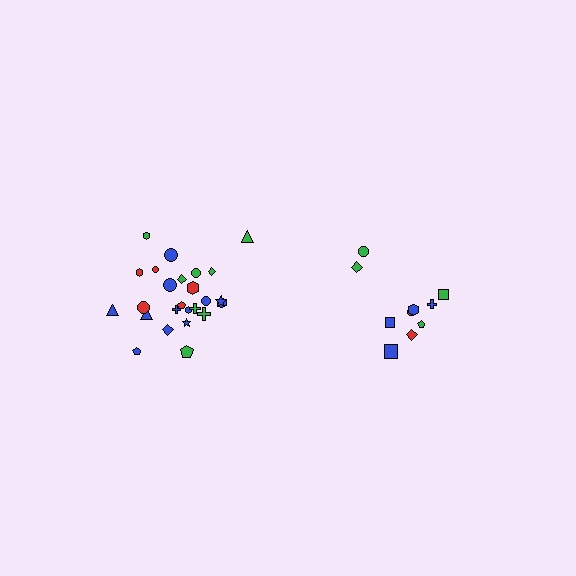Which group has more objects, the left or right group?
The left group.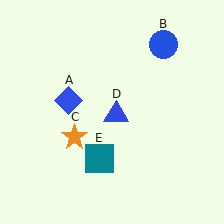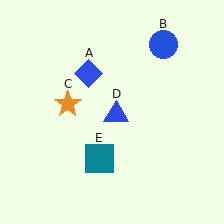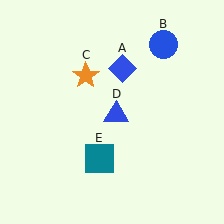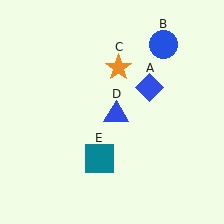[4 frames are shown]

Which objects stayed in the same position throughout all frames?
Blue circle (object B) and blue triangle (object D) and teal square (object E) remained stationary.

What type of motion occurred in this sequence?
The blue diamond (object A), orange star (object C) rotated clockwise around the center of the scene.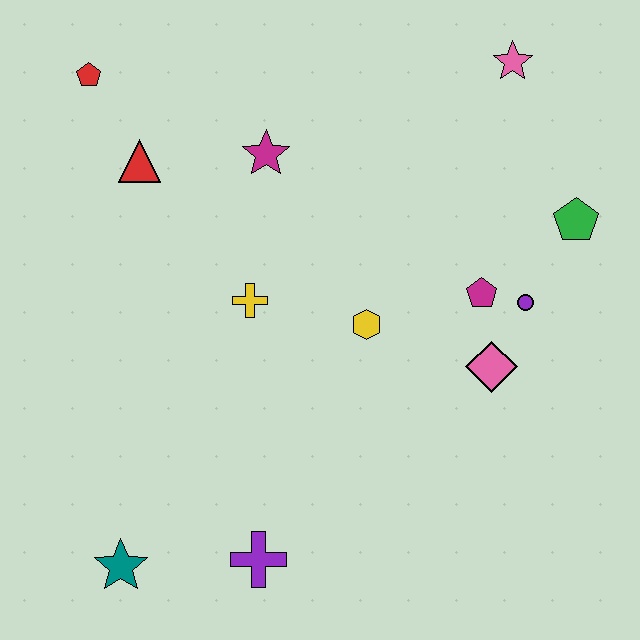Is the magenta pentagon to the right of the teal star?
Yes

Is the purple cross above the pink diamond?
No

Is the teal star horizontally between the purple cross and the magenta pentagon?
No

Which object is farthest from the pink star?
The teal star is farthest from the pink star.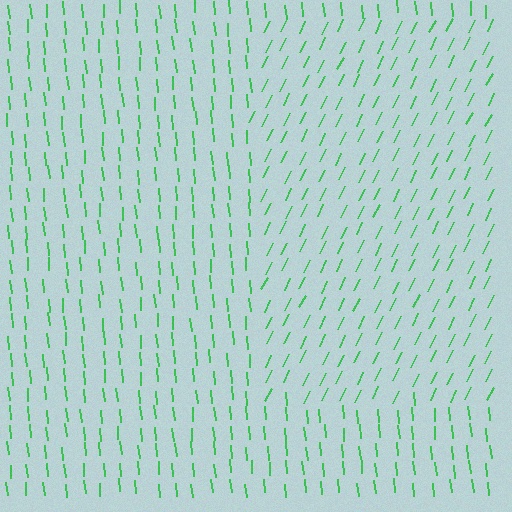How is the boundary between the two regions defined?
The boundary is defined purely by a change in line orientation (approximately 31 degrees difference). All lines are the same color and thickness.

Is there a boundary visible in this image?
Yes, there is a texture boundary formed by a change in line orientation.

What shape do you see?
I see a rectangle.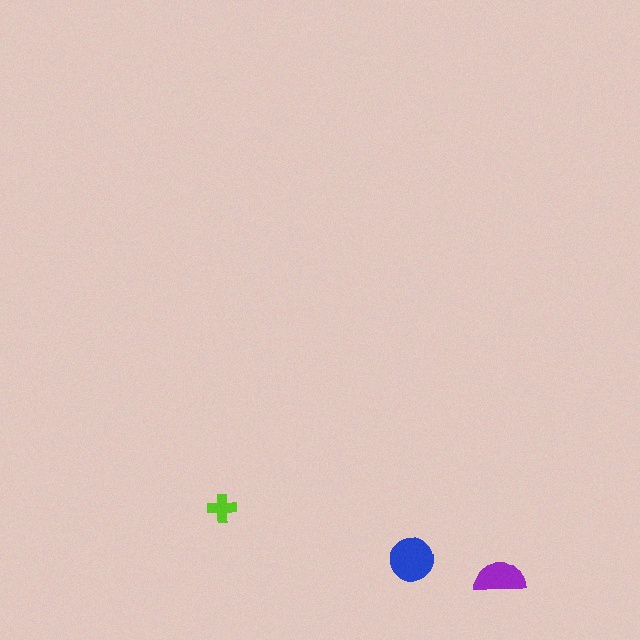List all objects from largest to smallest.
The blue circle, the purple semicircle, the lime cross.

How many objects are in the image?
There are 3 objects in the image.